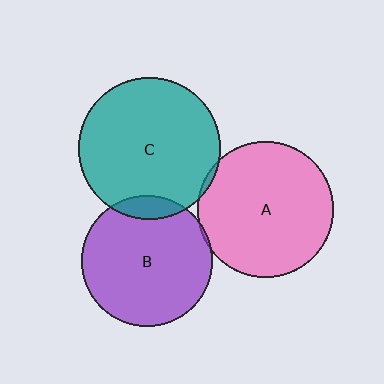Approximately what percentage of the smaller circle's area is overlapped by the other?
Approximately 10%.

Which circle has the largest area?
Circle C (teal).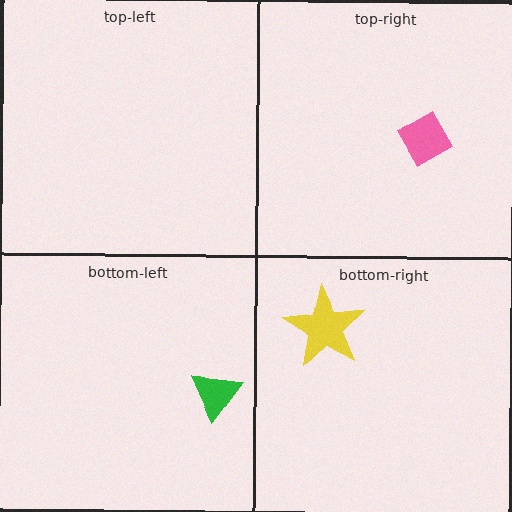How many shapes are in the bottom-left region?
1.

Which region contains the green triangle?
The bottom-left region.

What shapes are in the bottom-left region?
The green triangle.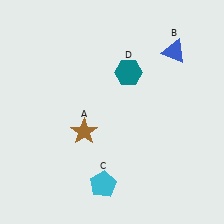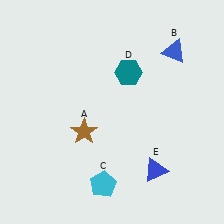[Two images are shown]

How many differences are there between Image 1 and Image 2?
There is 1 difference between the two images.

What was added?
A blue triangle (E) was added in Image 2.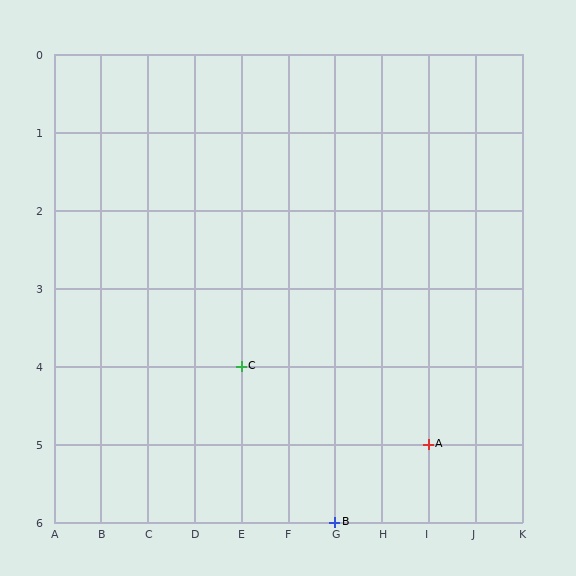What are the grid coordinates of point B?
Point B is at grid coordinates (G, 6).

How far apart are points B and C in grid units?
Points B and C are 2 columns and 2 rows apart (about 2.8 grid units diagonally).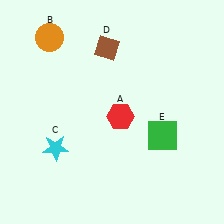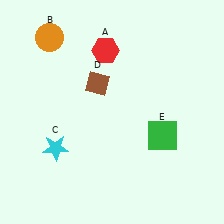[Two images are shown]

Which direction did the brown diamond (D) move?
The brown diamond (D) moved down.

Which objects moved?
The objects that moved are: the red hexagon (A), the brown diamond (D).